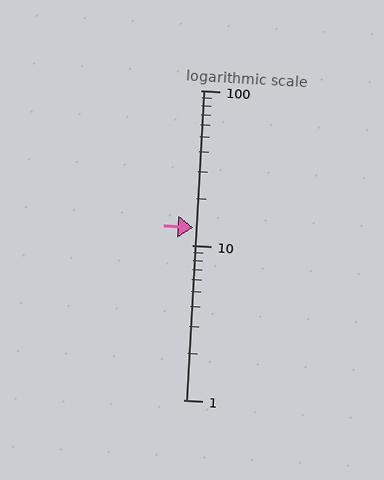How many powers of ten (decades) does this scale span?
The scale spans 2 decades, from 1 to 100.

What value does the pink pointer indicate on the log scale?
The pointer indicates approximately 13.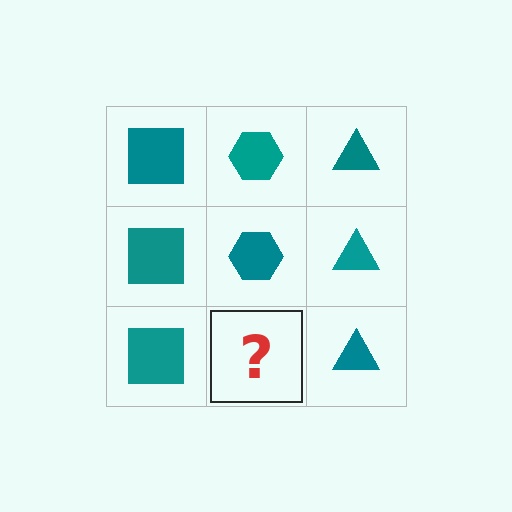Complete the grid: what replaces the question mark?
The question mark should be replaced with a teal hexagon.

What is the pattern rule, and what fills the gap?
The rule is that each column has a consistent shape. The gap should be filled with a teal hexagon.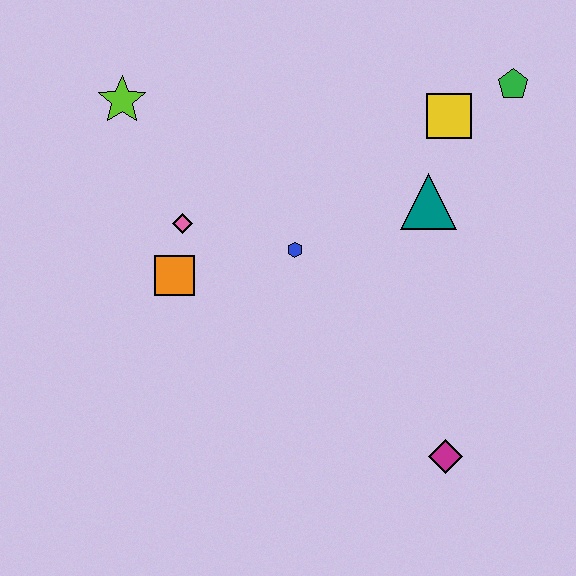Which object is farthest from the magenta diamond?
The lime star is farthest from the magenta diamond.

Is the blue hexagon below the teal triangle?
Yes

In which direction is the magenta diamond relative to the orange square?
The magenta diamond is to the right of the orange square.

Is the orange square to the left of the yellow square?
Yes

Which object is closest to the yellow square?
The green pentagon is closest to the yellow square.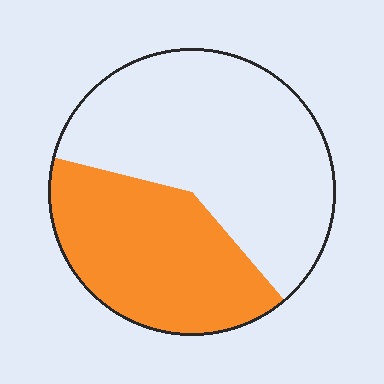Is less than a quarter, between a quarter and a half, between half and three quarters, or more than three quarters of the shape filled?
Between a quarter and a half.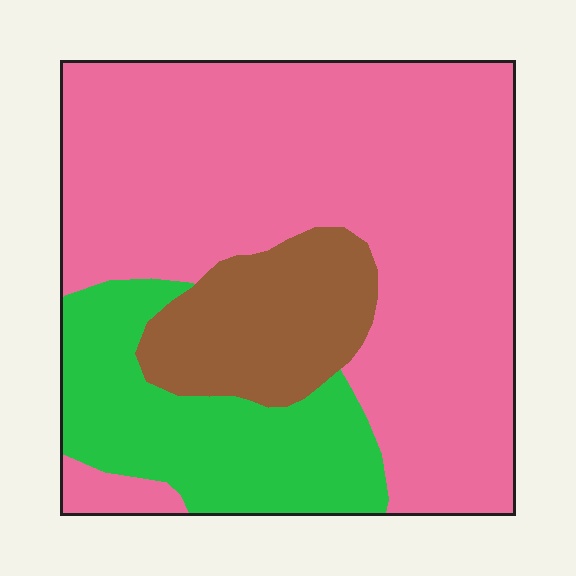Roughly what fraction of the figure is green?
Green takes up less than a quarter of the figure.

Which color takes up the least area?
Brown, at roughly 15%.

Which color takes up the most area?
Pink, at roughly 65%.